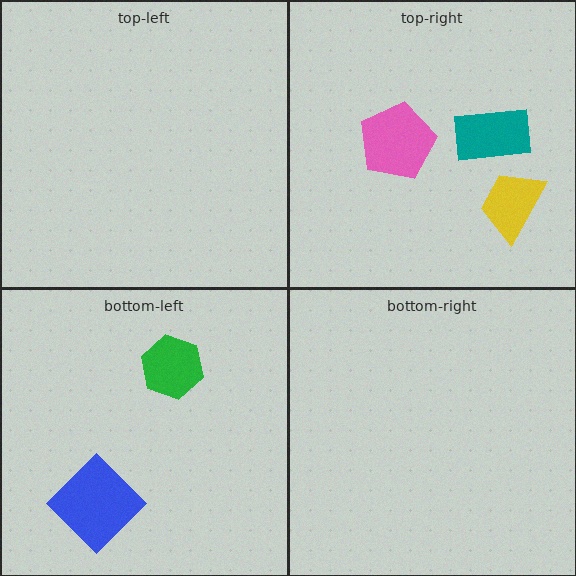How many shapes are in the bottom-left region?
2.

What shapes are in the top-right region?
The teal rectangle, the yellow trapezoid, the pink pentagon.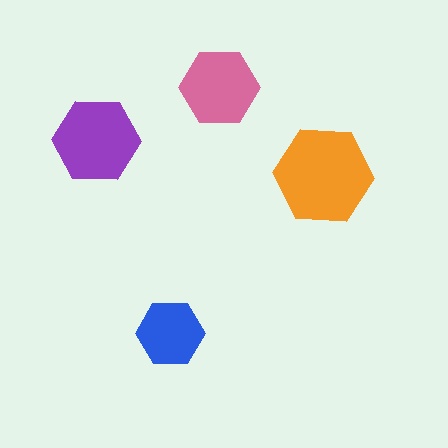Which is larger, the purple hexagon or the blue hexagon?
The purple one.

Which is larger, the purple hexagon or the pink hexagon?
The purple one.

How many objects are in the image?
There are 4 objects in the image.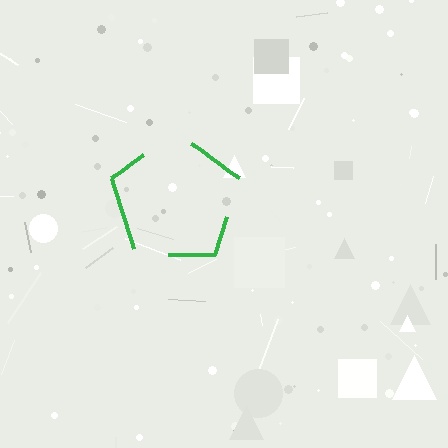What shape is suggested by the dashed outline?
The dashed outline suggests a pentagon.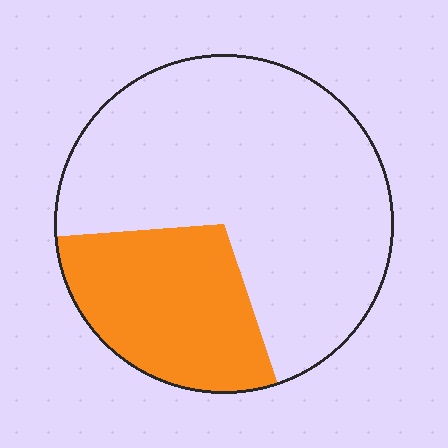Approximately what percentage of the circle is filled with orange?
Approximately 30%.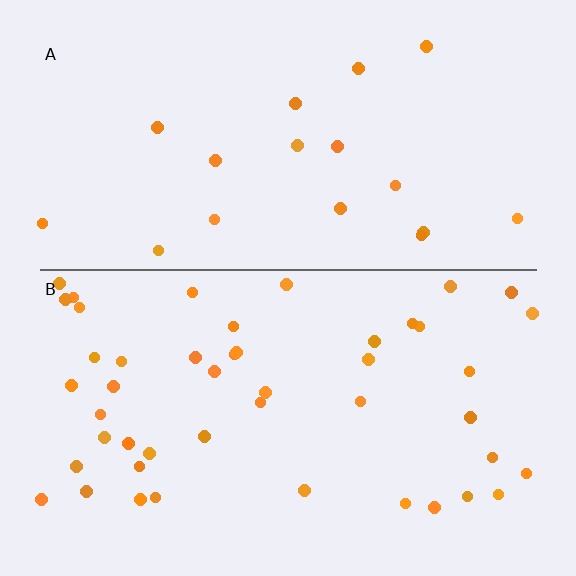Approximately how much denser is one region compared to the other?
Approximately 2.6× — region B over region A.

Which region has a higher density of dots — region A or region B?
B (the bottom).